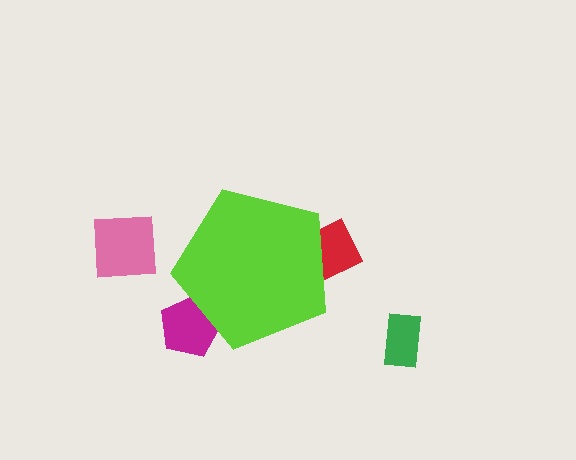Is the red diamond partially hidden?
Yes, the red diamond is partially hidden behind the lime pentagon.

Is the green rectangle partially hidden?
No, the green rectangle is fully visible.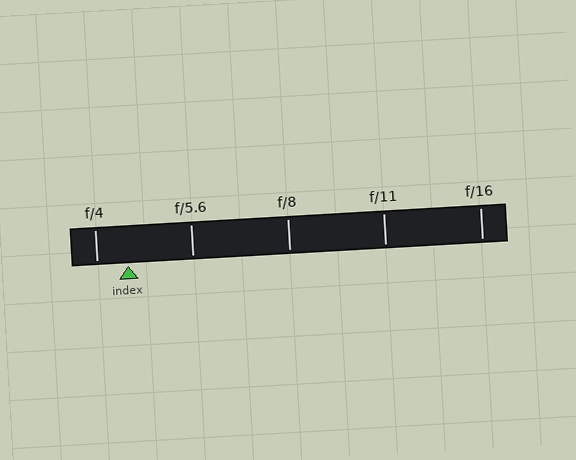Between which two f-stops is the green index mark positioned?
The index mark is between f/4 and f/5.6.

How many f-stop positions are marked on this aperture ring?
There are 5 f-stop positions marked.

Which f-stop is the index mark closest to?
The index mark is closest to f/4.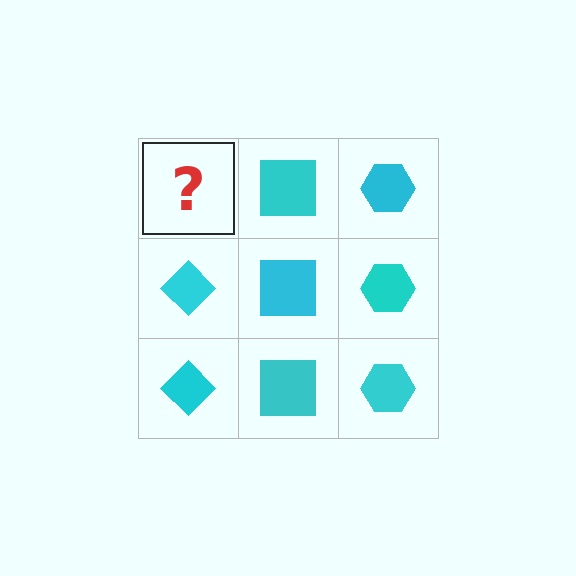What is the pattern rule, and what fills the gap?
The rule is that each column has a consistent shape. The gap should be filled with a cyan diamond.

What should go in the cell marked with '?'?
The missing cell should contain a cyan diamond.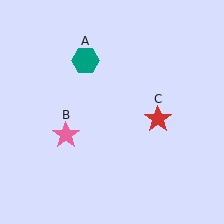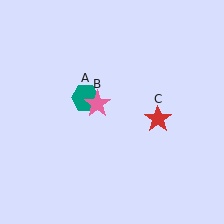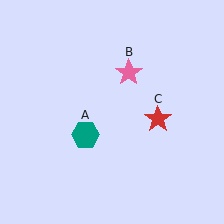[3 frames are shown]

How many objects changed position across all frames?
2 objects changed position: teal hexagon (object A), pink star (object B).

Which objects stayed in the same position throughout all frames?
Red star (object C) remained stationary.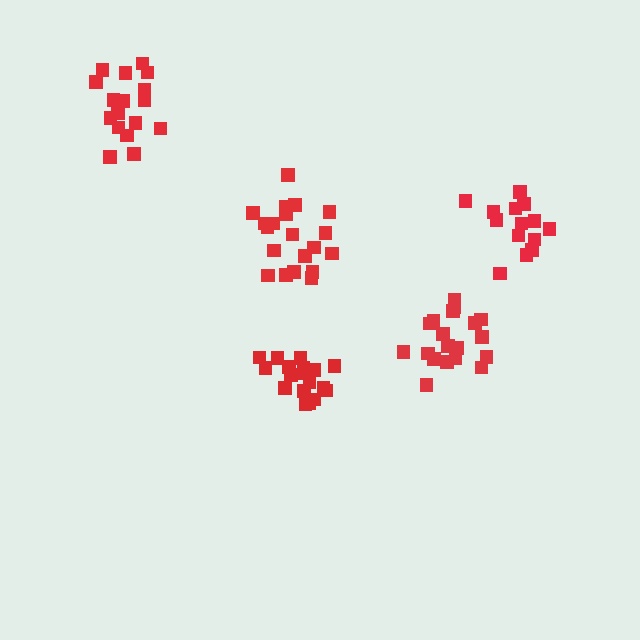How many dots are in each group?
Group 1: 14 dots, Group 2: 17 dots, Group 3: 19 dots, Group 4: 20 dots, Group 5: 19 dots (89 total).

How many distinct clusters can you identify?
There are 5 distinct clusters.